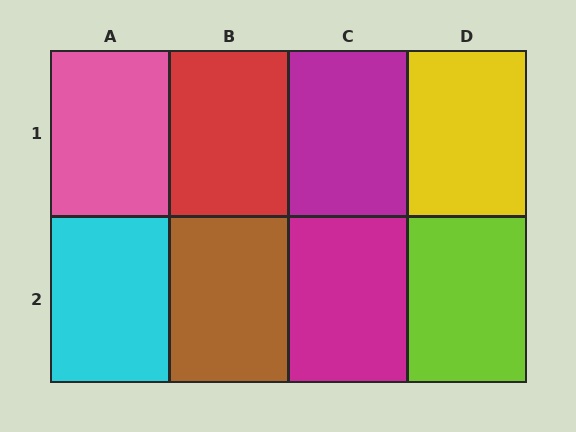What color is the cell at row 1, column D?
Yellow.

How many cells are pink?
1 cell is pink.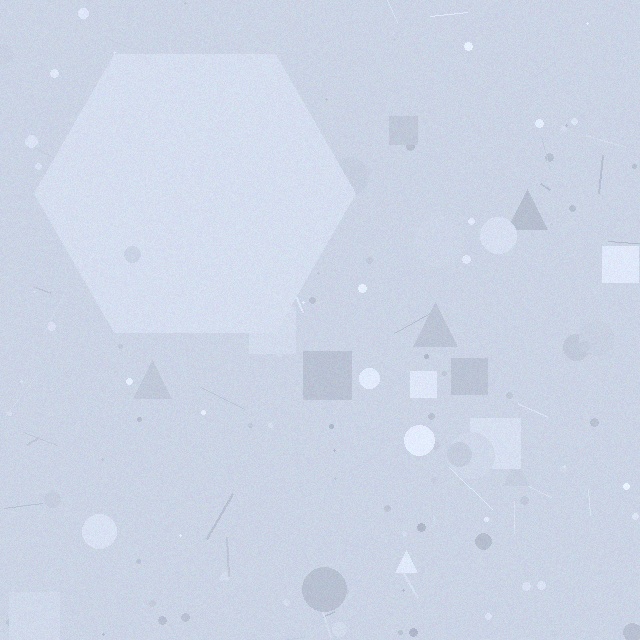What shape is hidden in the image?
A hexagon is hidden in the image.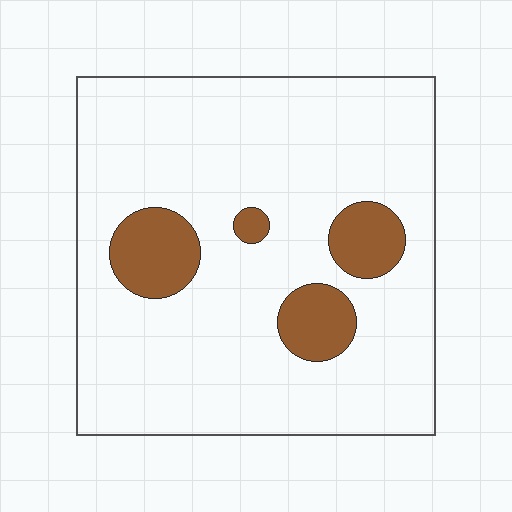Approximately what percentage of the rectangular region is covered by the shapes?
Approximately 15%.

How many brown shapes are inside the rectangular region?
4.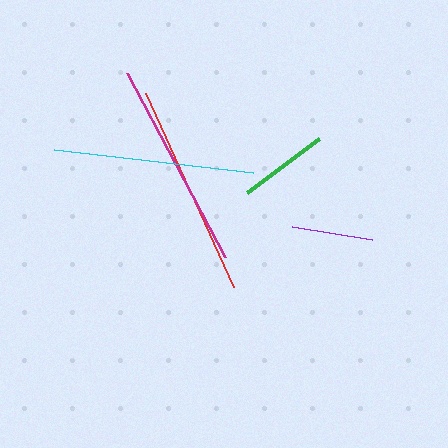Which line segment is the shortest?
The purple line is the shortest at approximately 82 pixels.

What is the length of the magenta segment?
The magenta segment is approximately 209 pixels long.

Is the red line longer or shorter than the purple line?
The red line is longer than the purple line.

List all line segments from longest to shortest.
From longest to shortest: red, magenta, cyan, green, purple.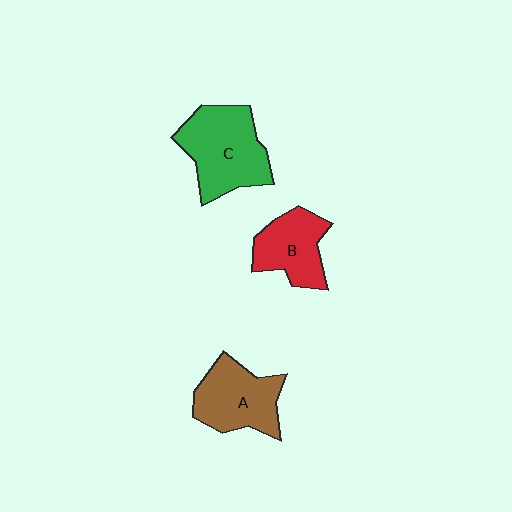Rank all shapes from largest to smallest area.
From largest to smallest: C (green), A (brown), B (red).